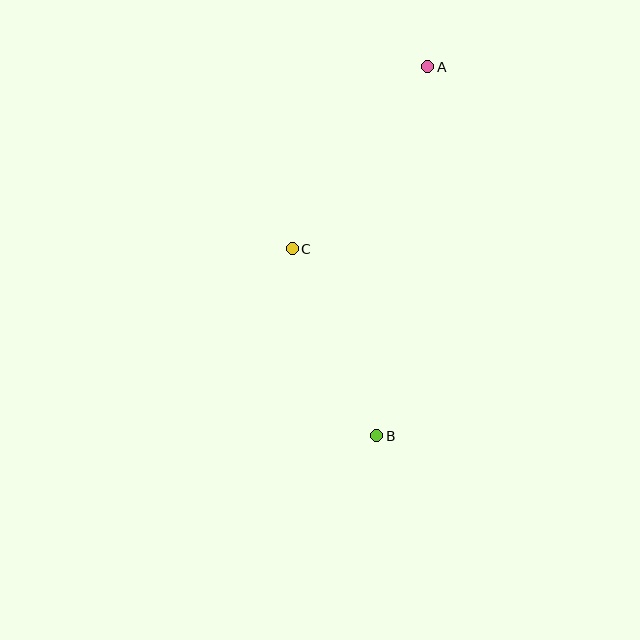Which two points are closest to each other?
Points B and C are closest to each other.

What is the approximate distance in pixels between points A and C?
The distance between A and C is approximately 227 pixels.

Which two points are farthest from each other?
Points A and B are farthest from each other.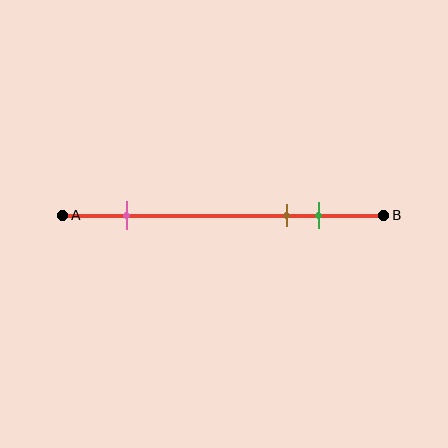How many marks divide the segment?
There are 3 marks dividing the segment.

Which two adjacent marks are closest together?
The brown and green marks are the closest adjacent pair.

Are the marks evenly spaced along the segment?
No, the marks are not evenly spaced.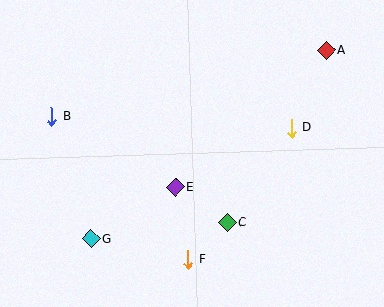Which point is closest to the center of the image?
Point E at (175, 187) is closest to the center.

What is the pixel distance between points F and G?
The distance between F and G is 99 pixels.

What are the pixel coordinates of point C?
Point C is at (227, 222).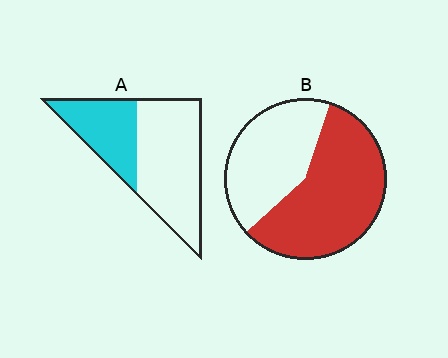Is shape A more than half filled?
No.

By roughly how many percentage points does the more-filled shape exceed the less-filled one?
By roughly 25 percentage points (B over A).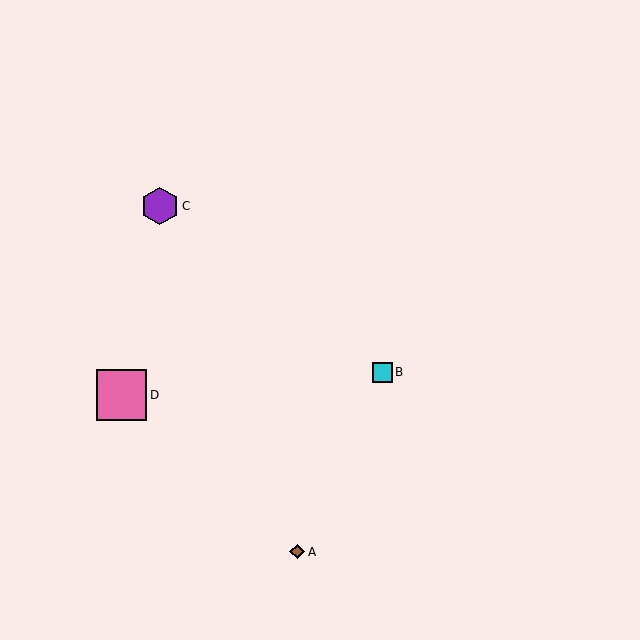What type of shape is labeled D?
Shape D is a pink square.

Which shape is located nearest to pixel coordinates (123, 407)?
The pink square (labeled D) at (121, 395) is nearest to that location.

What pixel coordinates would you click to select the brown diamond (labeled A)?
Click at (297, 552) to select the brown diamond A.